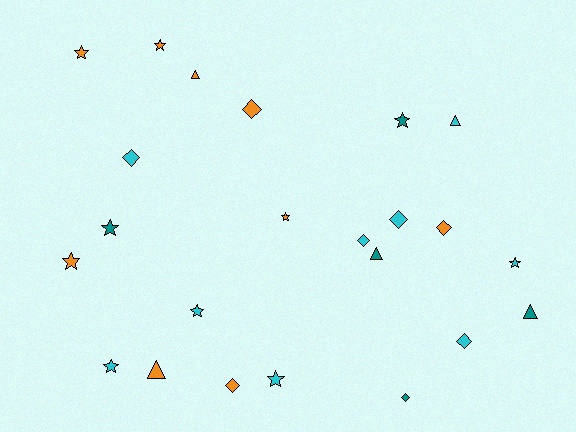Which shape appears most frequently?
Star, with 10 objects.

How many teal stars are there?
There are 2 teal stars.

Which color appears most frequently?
Orange, with 9 objects.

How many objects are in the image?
There are 23 objects.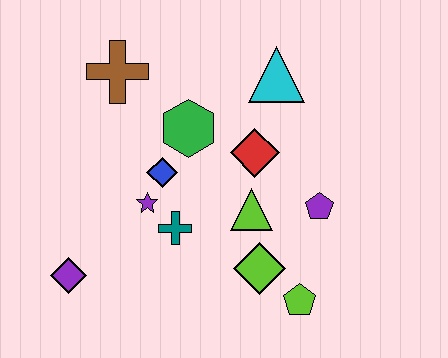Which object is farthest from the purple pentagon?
The purple diamond is farthest from the purple pentagon.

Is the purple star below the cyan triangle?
Yes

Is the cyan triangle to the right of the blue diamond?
Yes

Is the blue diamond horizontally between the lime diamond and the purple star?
Yes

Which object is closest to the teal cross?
The purple star is closest to the teal cross.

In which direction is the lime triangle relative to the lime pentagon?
The lime triangle is above the lime pentagon.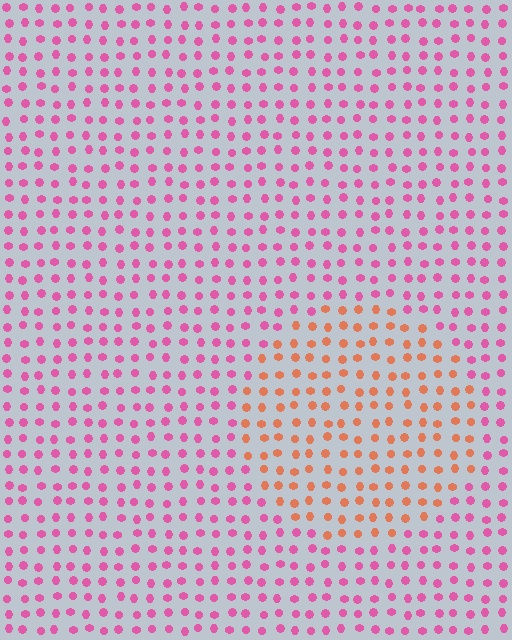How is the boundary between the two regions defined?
The boundary is defined purely by a slight shift in hue (about 49 degrees). Spacing, size, and orientation are identical on both sides.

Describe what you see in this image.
The image is filled with small pink elements in a uniform arrangement. A circle-shaped region is visible where the elements are tinted to a slightly different hue, forming a subtle color boundary.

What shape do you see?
I see a circle.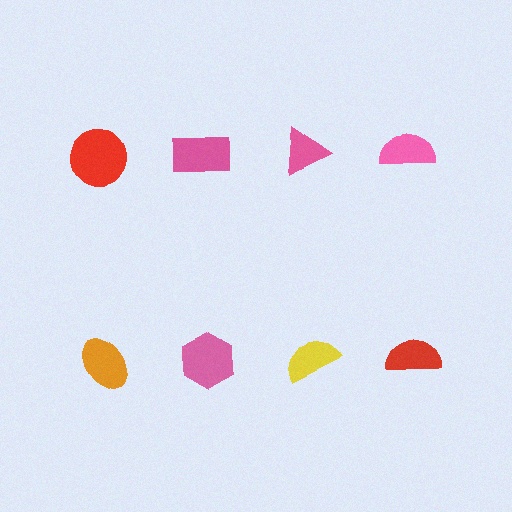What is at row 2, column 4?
A red semicircle.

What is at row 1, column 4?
A pink semicircle.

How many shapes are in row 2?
4 shapes.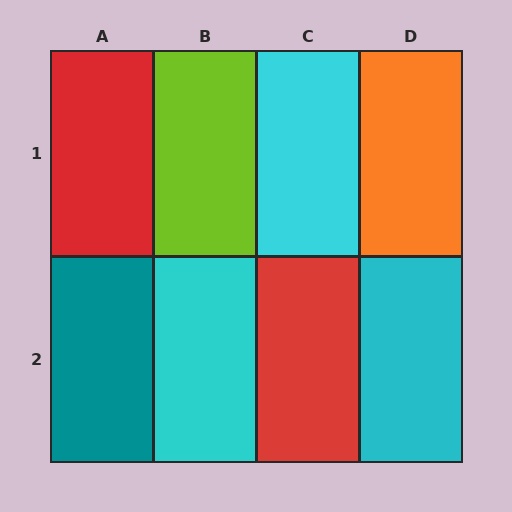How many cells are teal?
1 cell is teal.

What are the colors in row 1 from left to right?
Red, lime, cyan, orange.